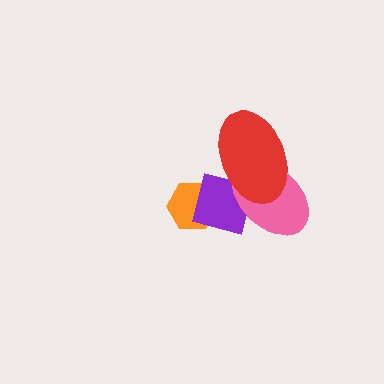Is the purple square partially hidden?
Yes, it is partially covered by another shape.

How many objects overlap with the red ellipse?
2 objects overlap with the red ellipse.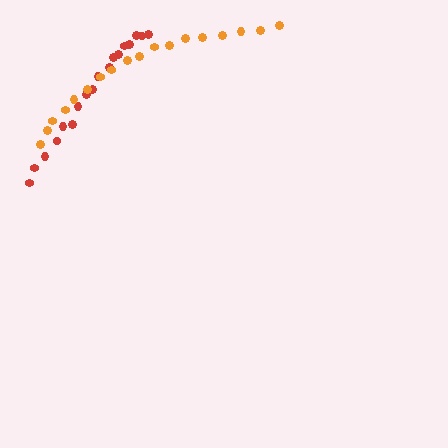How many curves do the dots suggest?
There are 2 distinct paths.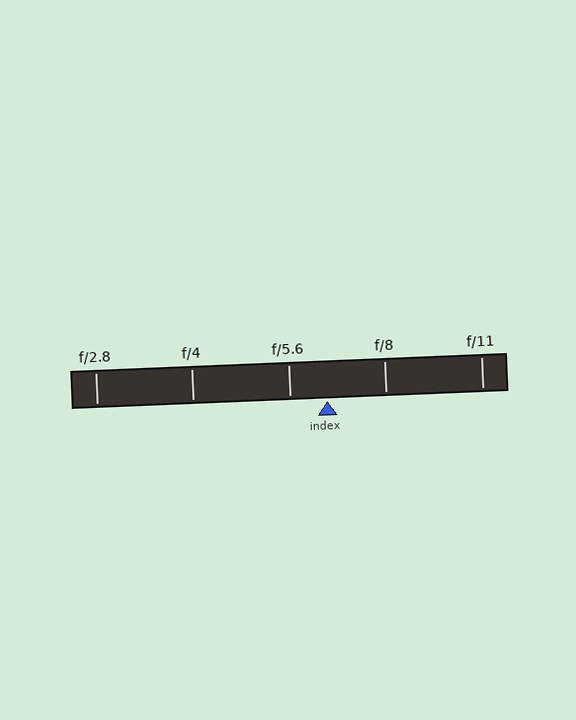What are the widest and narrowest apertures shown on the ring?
The widest aperture shown is f/2.8 and the narrowest is f/11.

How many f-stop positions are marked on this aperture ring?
There are 5 f-stop positions marked.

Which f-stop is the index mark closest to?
The index mark is closest to f/5.6.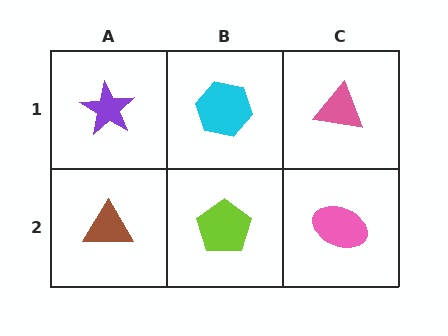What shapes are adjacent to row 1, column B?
A lime pentagon (row 2, column B), a purple star (row 1, column A), a pink triangle (row 1, column C).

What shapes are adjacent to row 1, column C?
A pink ellipse (row 2, column C), a cyan hexagon (row 1, column B).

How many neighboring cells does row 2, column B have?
3.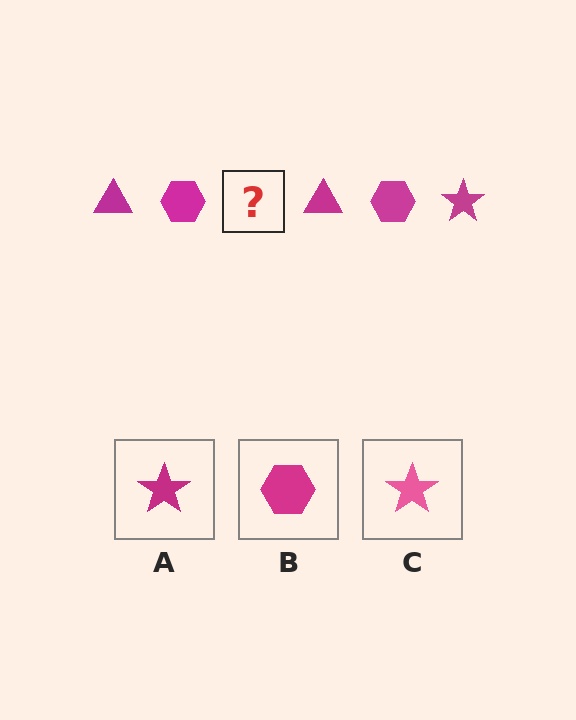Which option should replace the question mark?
Option A.